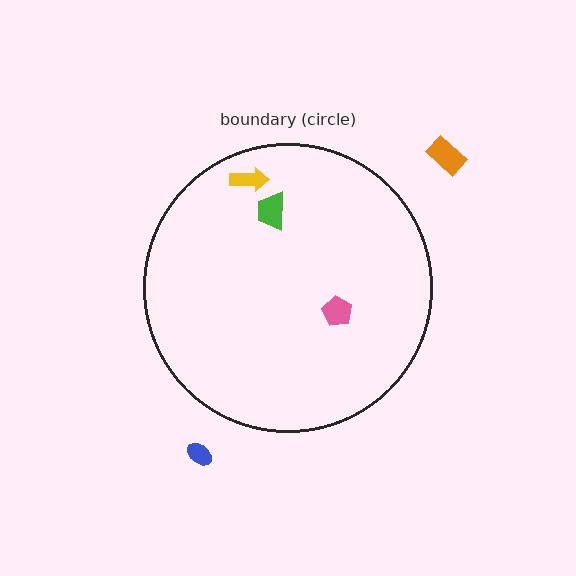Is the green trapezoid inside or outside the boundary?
Inside.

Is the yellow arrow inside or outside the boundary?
Inside.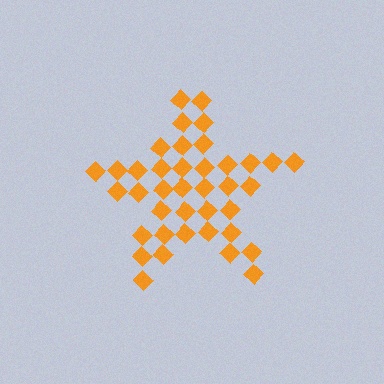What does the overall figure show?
The overall figure shows a star.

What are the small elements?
The small elements are diamonds.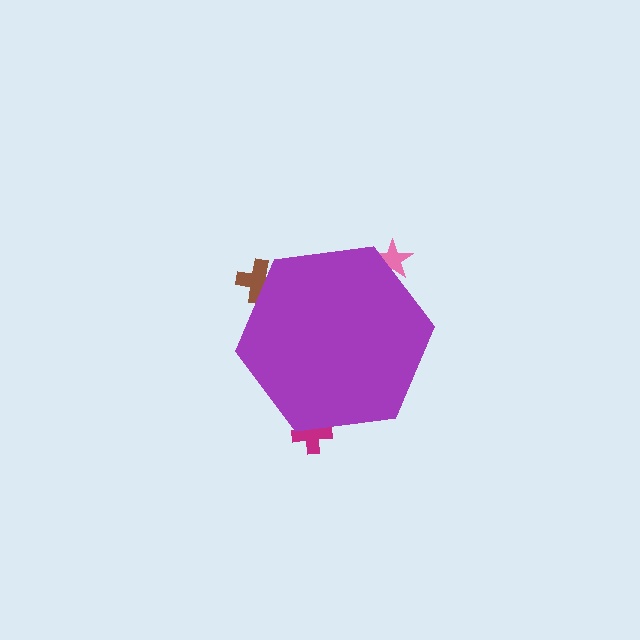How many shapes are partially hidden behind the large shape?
3 shapes are partially hidden.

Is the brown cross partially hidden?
Yes, the brown cross is partially hidden behind the purple hexagon.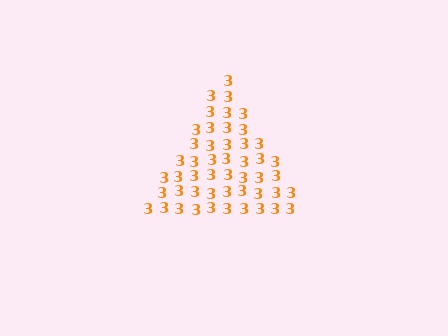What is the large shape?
The large shape is a triangle.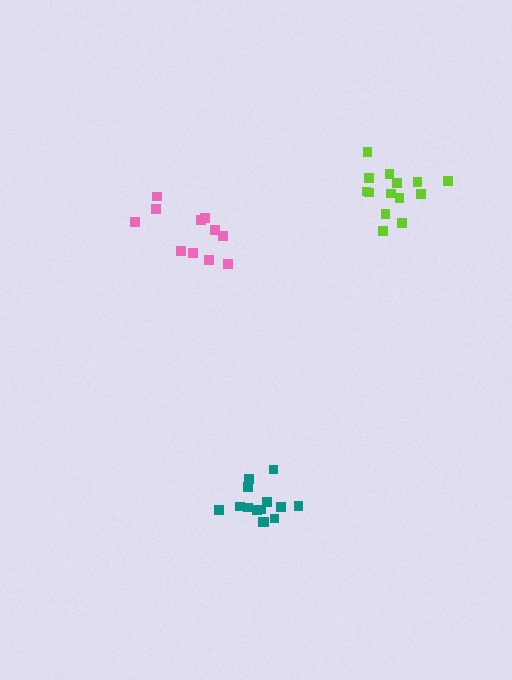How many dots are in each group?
Group 1: 11 dots, Group 2: 14 dots, Group 3: 14 dots (39 total).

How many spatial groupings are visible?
There are 3 spatial groupings.